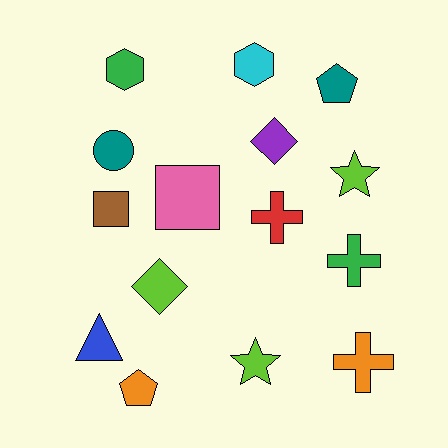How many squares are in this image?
There are 2 squares.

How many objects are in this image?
There are 15 objects.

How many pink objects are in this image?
There is 1 pink object.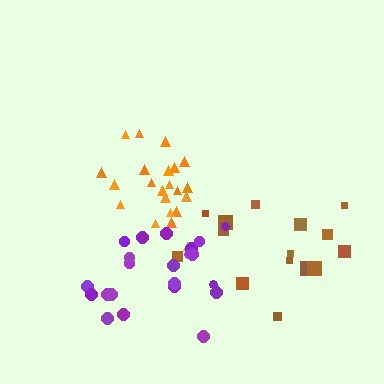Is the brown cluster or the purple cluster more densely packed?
Purple.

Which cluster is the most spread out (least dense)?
Brown.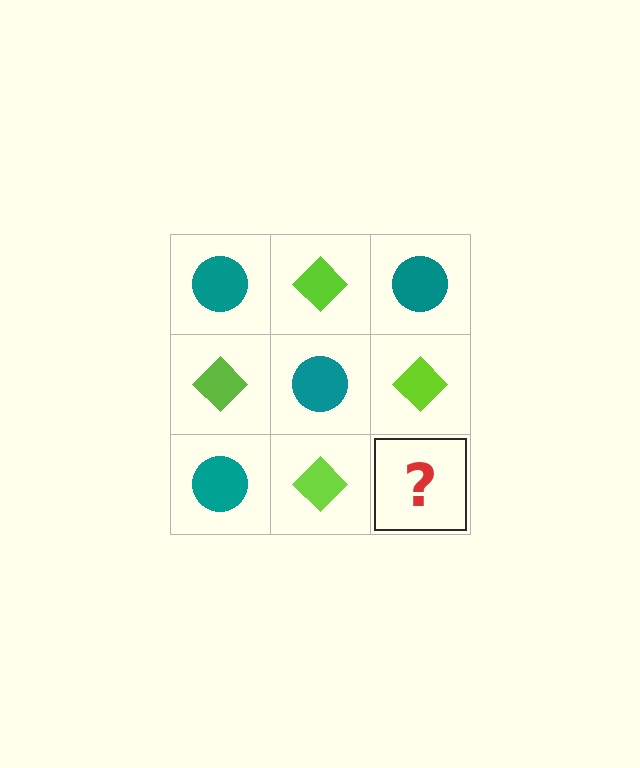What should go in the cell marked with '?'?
The missing cell should contain a teal circle.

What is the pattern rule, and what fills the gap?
The rule is that it alternates teal circle and lime diamond in a checkerboard pattern. The gap should be filled with a teal circle.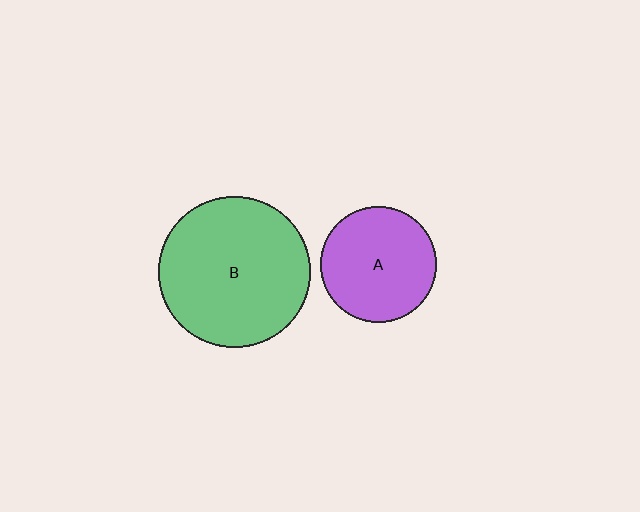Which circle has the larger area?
Circle B (green).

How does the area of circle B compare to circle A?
Approximately 1.7 times.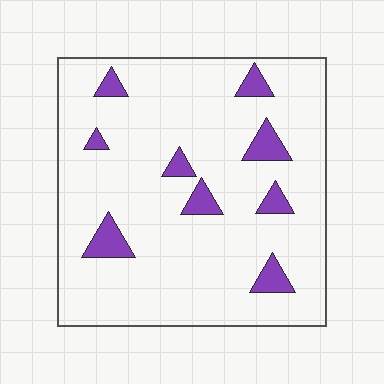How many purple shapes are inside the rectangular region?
9.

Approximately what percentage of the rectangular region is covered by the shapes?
Approximately 10%.